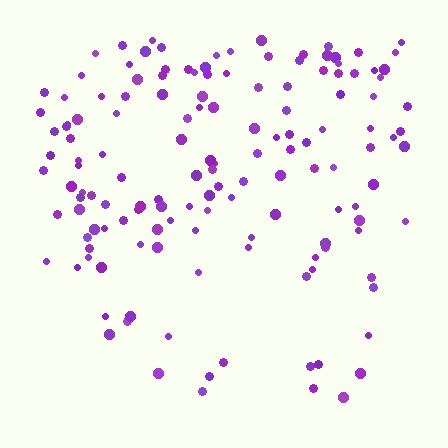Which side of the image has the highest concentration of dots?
The top.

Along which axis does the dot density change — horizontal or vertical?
Vertical.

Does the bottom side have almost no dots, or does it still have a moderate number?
Still a moderate number, just noticeably fewer than the top.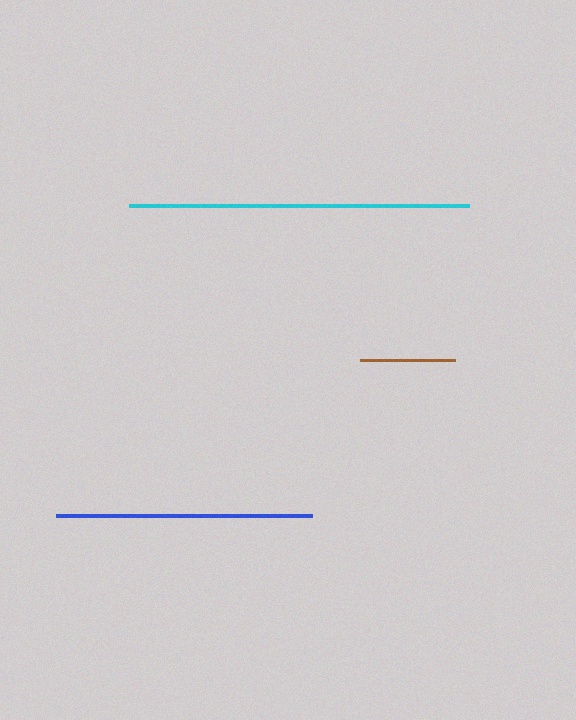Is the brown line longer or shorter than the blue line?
The blue line is longer than the brown line.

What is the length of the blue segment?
The blue segment is approximately 256 pixels long.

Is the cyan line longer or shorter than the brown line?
The cyan line is longer than the brown line.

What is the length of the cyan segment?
The cyan segment is approximately 340 pixels long.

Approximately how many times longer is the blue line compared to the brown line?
The blue line is approximately 2.7 times the length of the brown line.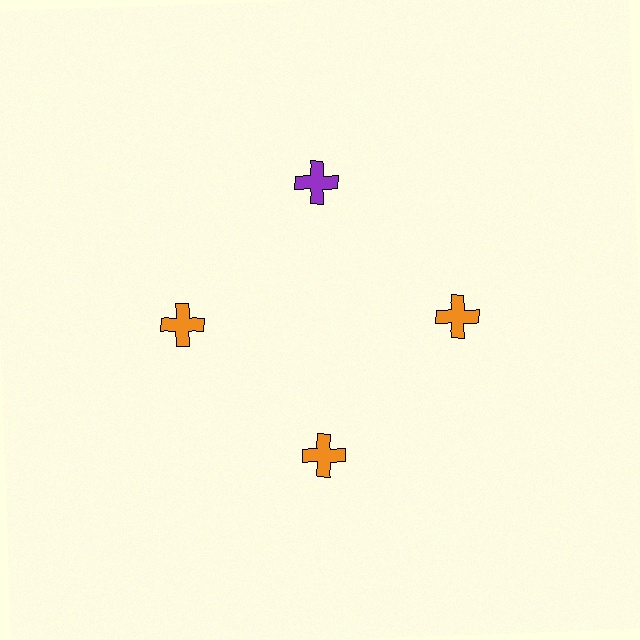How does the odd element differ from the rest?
It has a different color: purple instead of orange.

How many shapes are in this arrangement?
There are 4 shapes arranged in a ring pattern.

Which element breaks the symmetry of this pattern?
The purple cross at roughly the 12 o'clock position breaks the symmetry. All other shapes are orange crosses.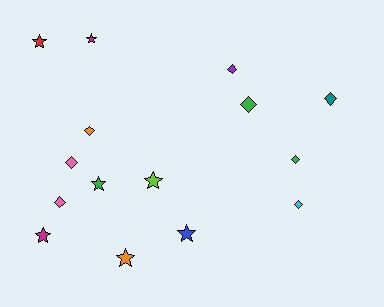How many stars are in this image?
There are 7 stars.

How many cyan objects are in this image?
There is 1 cyan object.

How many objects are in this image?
There are 15 objects.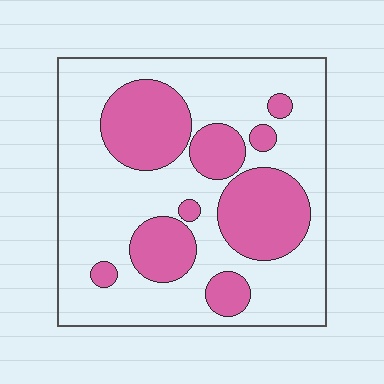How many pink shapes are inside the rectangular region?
9.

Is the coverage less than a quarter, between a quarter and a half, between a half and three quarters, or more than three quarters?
Between a quarter and a half.